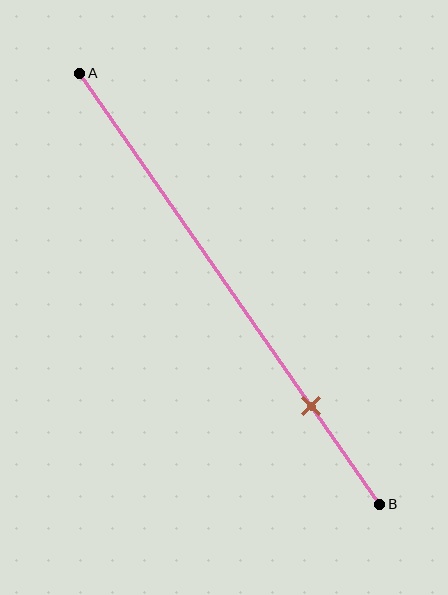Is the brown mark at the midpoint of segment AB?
No, the mark is at about 75% from A, not at the 50% midpoint.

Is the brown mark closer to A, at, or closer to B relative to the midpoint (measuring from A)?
The brown mark is closer to point B than the midpoint of segment AB.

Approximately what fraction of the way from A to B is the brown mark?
The brown mark is approximately 75% of the way from A to B.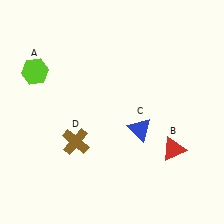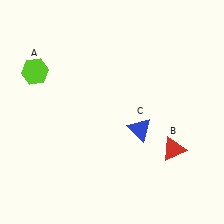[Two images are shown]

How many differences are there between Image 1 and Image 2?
There is 1 difference between the two images.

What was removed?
The brown cross (D) was removed in Image 2.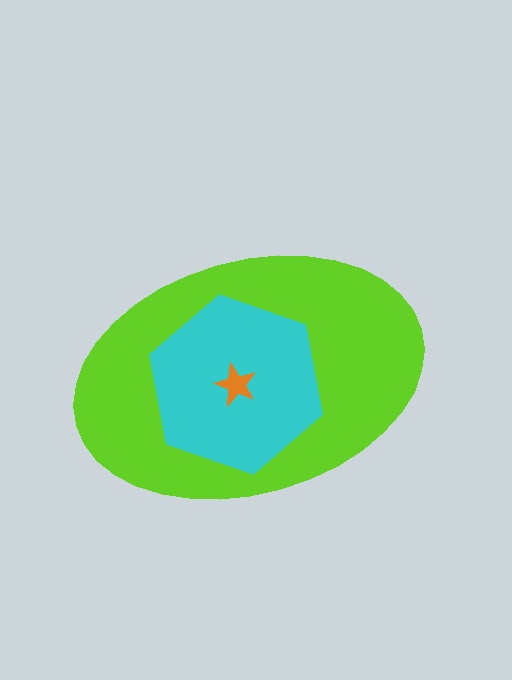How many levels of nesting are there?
3.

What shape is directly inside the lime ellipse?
The cyan hexagon.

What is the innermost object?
The orange star.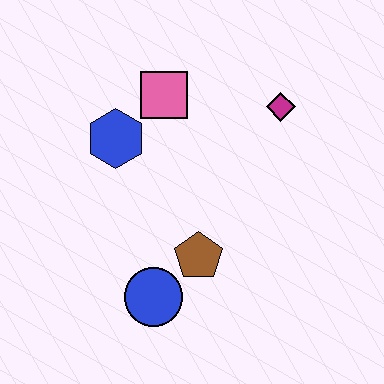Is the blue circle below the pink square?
Yes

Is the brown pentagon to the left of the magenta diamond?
Yes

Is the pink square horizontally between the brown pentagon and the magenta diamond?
No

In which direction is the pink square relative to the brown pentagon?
The pink square is above the brown pentagon.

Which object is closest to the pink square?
The blue hexagon is closest to the pink square.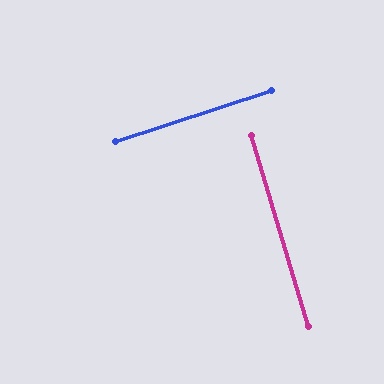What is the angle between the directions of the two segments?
Approximately 89 degrees.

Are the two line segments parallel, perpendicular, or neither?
Perpendicular — they meet at approximately 89°.